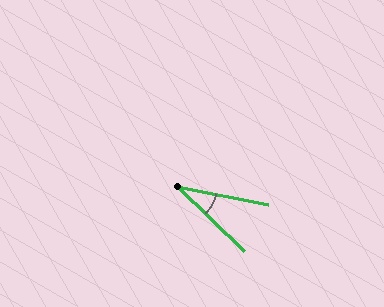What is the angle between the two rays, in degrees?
Approximately 33 degrees.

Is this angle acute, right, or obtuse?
It is acute.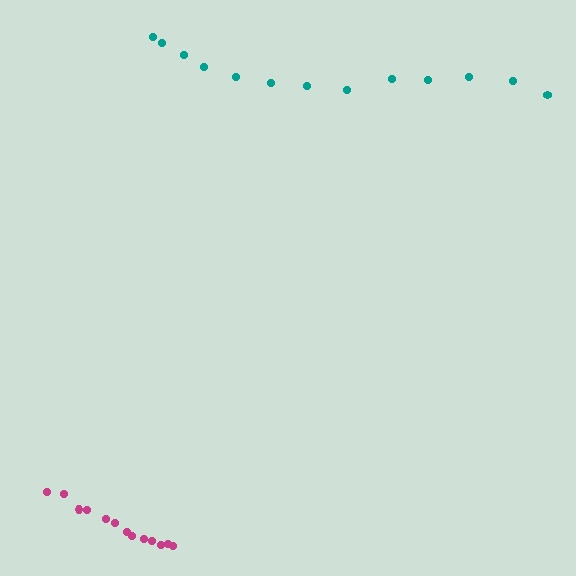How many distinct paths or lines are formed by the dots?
There are 2 distinct paths.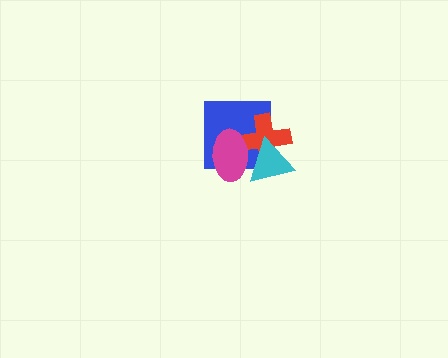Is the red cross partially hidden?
Yes, it is partially covered by another shape.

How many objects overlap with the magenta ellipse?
3 objects overlap with the magenta ellipse.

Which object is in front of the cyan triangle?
The magenta ellipse is in front of the cyan triangle.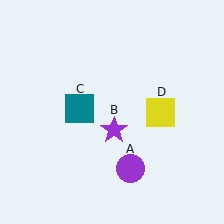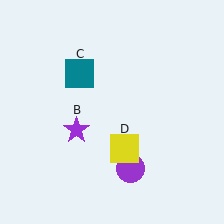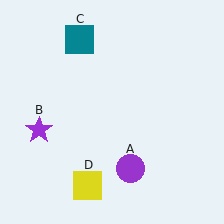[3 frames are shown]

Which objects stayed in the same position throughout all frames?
Purple circle (object A) remained stationary.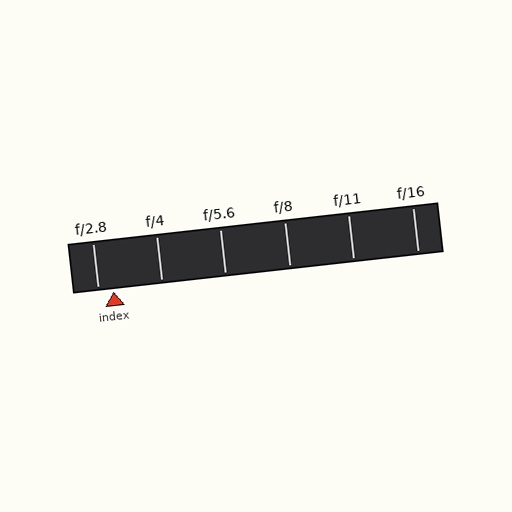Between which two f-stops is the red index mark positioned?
The index mark is between f/2.8 and f/4.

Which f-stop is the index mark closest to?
The index mark is closest to f/2.8.